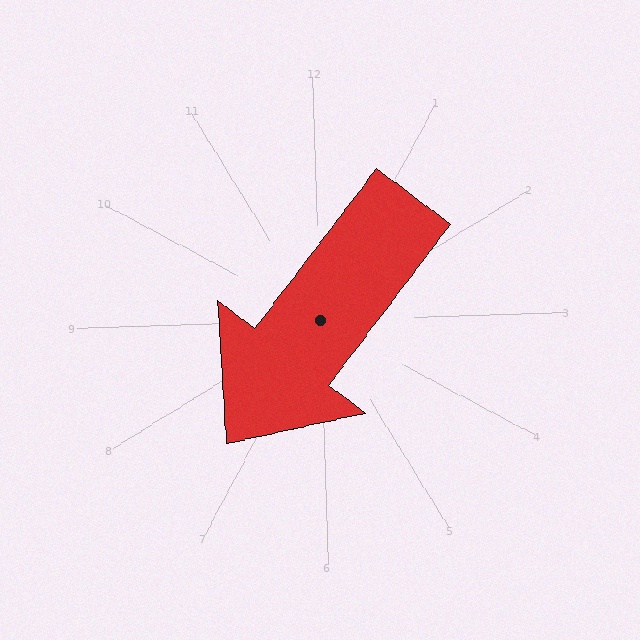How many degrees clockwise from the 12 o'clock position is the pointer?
Approximately 219 degrees.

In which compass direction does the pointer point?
Southwest.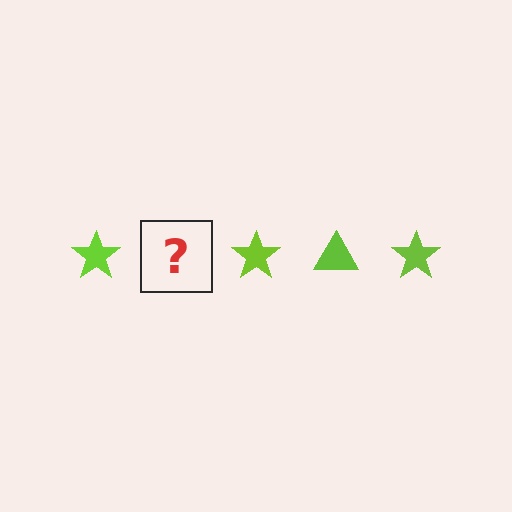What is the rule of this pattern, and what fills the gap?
The rule is that the pattern cycles through star, triangle shapes in lime. The gap should be filled with a lime triangle.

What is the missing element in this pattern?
The missing element is a lime triangle.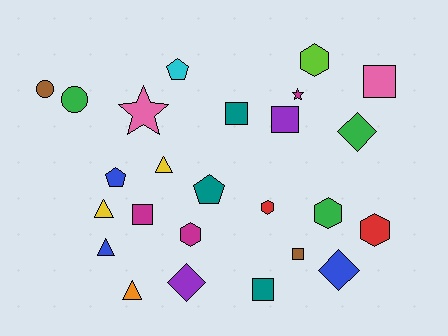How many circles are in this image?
There are 2 circles.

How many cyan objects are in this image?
There is 1 cyan object.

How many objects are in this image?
There are 25 objects.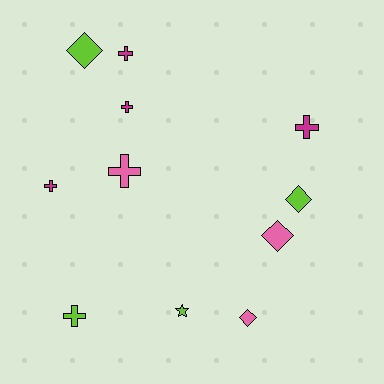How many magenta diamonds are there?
There are no magenta diamonds.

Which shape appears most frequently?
Cross, with 6 objects.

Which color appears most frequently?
Lime, with 4 objects.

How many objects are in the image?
There are 11 objects.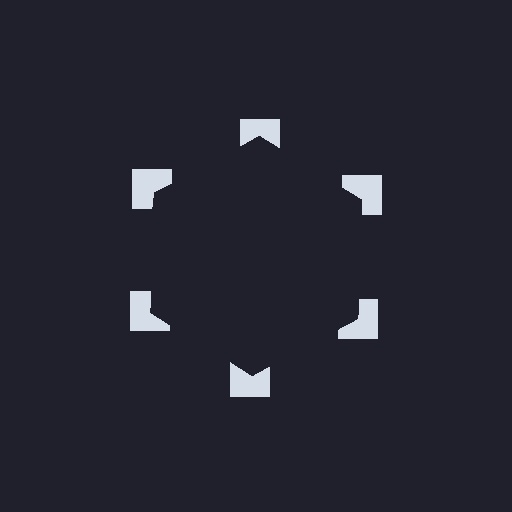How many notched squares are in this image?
There are 6 — one at each vertex of the illusory hexagon.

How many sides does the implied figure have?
6 sides.